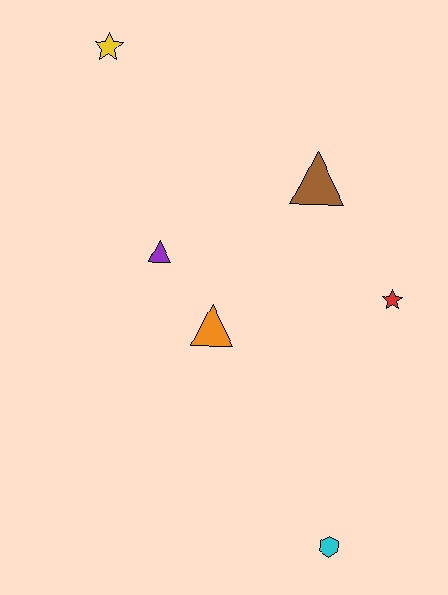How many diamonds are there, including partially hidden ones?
There are no diamonds.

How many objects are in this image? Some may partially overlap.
There are 6 objects.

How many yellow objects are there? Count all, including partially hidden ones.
There is 1 yellow object.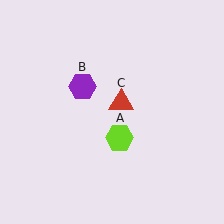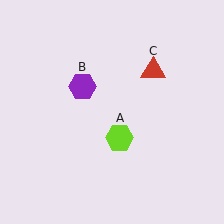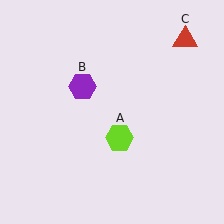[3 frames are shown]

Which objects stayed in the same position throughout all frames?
Lime hexagon (object A) and purple hexagon (object B) remained stationary.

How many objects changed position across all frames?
1 object changed position: red triangle (object C).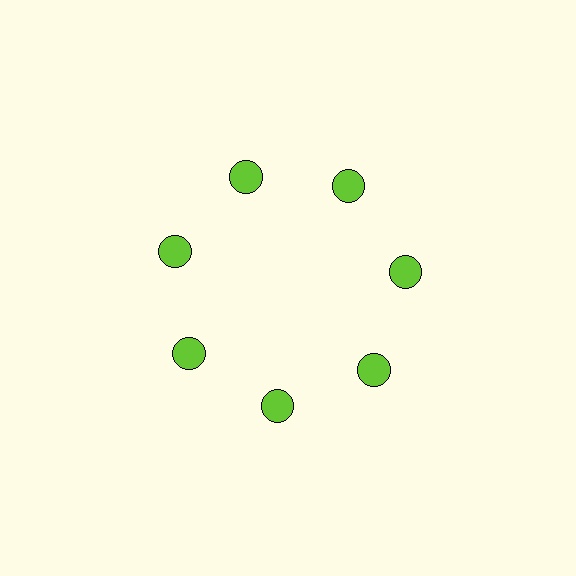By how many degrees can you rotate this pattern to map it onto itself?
The pattern maps onto itself every 51 degrees of rotation.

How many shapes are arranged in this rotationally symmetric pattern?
There are 7 shapes, arranged in 7 groups of 1.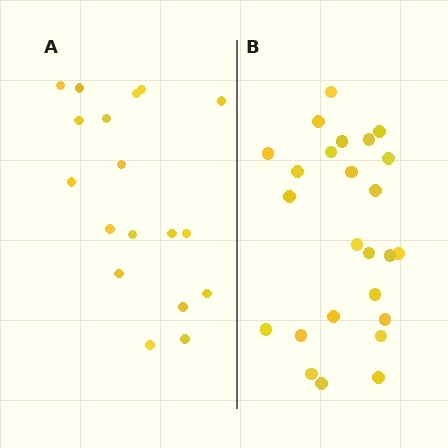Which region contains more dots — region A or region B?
Region B (the right region) has more dots.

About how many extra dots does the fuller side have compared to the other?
Region B has roughly 8 or so more dots than region A.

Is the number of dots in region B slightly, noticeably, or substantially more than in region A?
Region B has noticeably more, but not dramatically so. The ratio is roughly 1.4 to 1.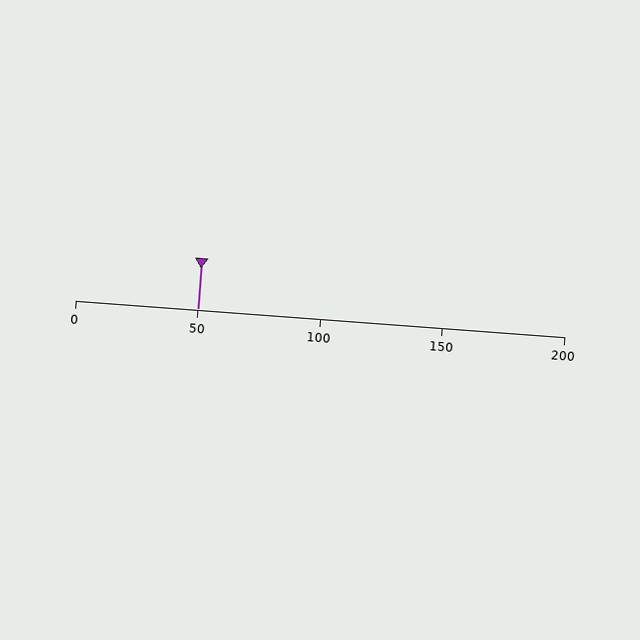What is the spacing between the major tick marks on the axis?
The major ticks are spaced 50 apart.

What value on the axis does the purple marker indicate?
The marker indicates approximately 50.